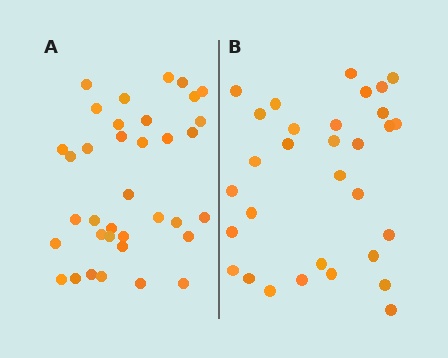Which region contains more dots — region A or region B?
Region A (the left region) has more dots.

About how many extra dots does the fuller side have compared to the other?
Region A has about 5 more dots than region B.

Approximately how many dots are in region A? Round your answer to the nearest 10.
About 40 dots. (The exact count is 36, which rounds to 40.)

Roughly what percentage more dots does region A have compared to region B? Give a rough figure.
About 15% more.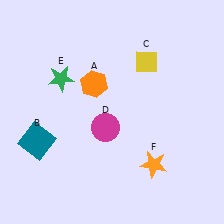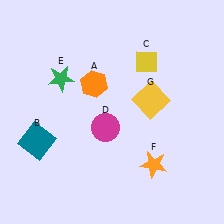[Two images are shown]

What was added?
A yellow square (G) was added in Image 2.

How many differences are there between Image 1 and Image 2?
There is 1 difference between the two images.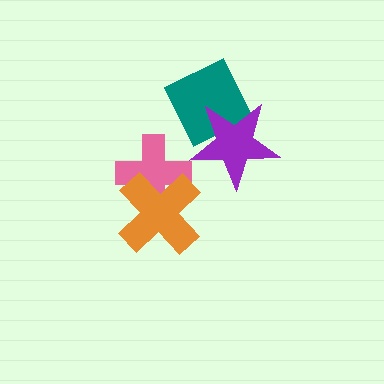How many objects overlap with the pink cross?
1 object overlaps with the pink cross.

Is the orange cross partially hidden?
No, no other shape covers it.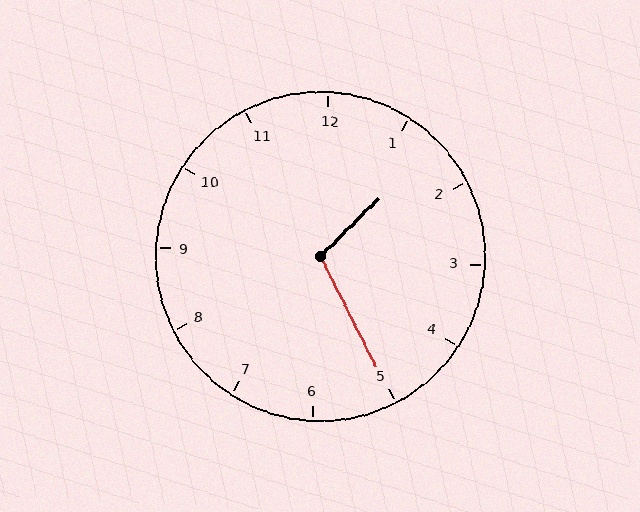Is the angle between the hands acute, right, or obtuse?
It is obtuse.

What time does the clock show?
1:25.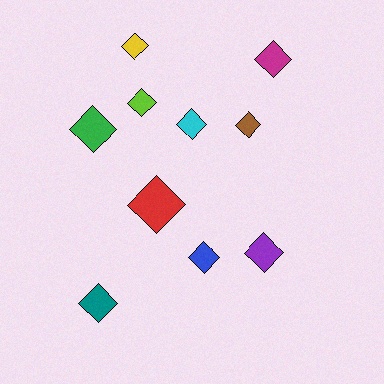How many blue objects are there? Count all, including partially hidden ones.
There is 1 blue object.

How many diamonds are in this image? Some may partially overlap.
There are 10 diamonds.